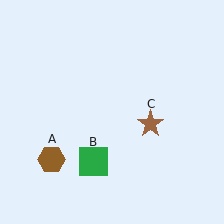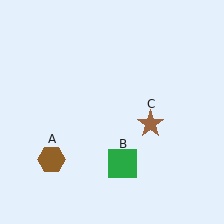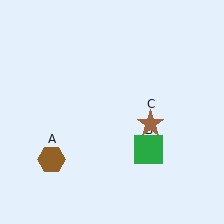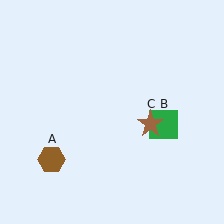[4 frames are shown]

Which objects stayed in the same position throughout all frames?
Brown hexagon (object A) and brown star (object C) remained stationary.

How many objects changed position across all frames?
1 object changed position: green square (object B).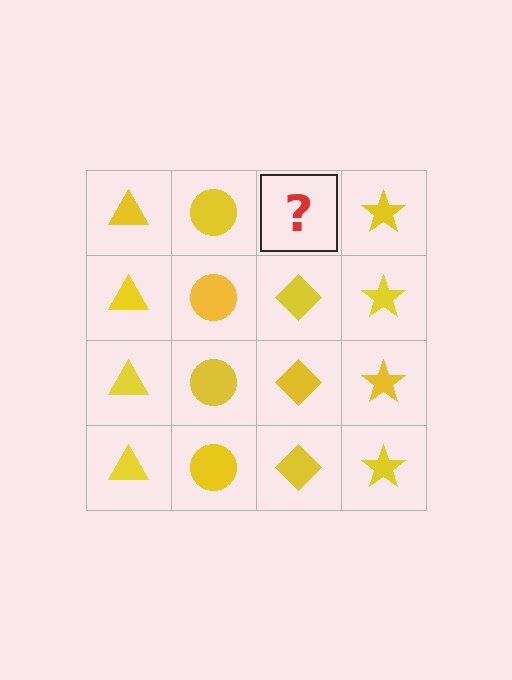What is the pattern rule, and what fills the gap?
The rule is that each column has a consistent shape. The gap should be filled with a yellow diamond.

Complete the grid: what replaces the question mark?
The question mark should be replaced with a yellow diamond.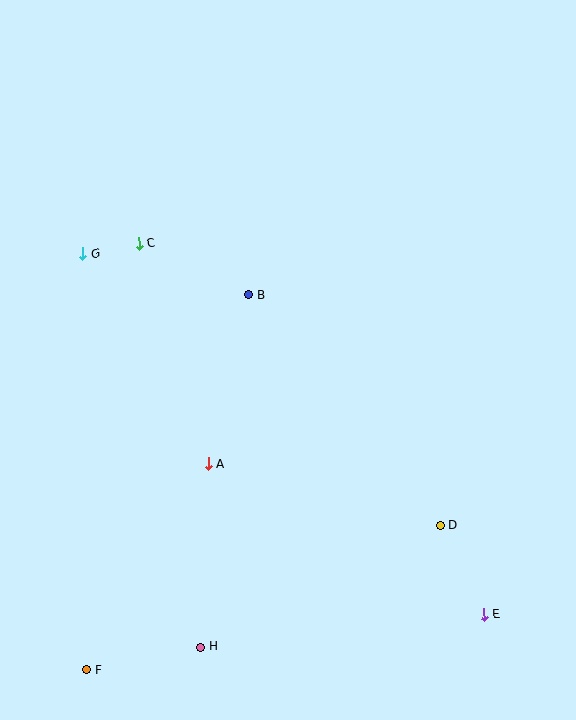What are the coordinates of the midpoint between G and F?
The midpoint between G and F is at (84, 462).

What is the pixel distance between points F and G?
The distance between F and G is 416 pixels.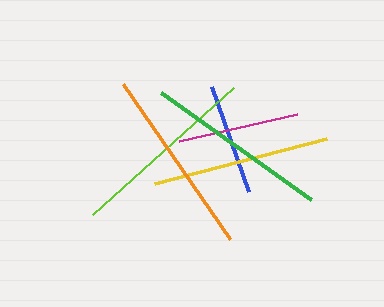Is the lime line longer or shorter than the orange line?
The lime line is longer than the orange line.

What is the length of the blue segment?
The blue segment is approximately 112 pixels long.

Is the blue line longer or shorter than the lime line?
The lime line is longer than the blue line.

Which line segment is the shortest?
The blue line is the shortest at approximately 112 pixels.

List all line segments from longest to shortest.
From longest to shortest: lime, orange, green, yellow, magenta, blue.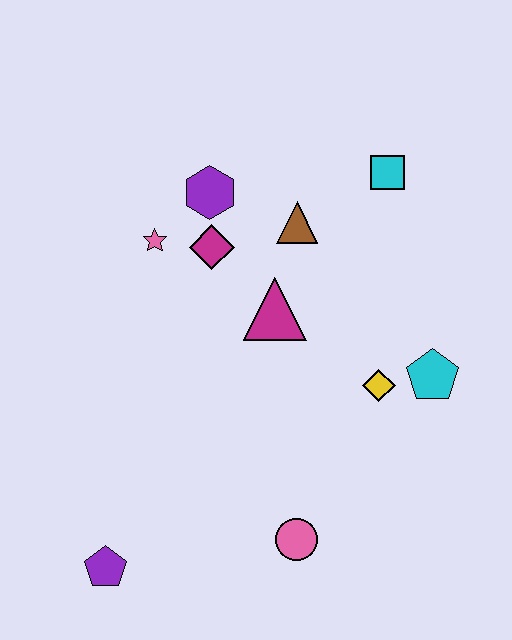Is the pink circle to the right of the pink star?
Yes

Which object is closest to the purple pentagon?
The pink circle is closest to the purple pentagon.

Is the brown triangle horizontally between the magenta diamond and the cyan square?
Yes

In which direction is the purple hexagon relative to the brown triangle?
The purple hexagon is to the left of the brown triangle.